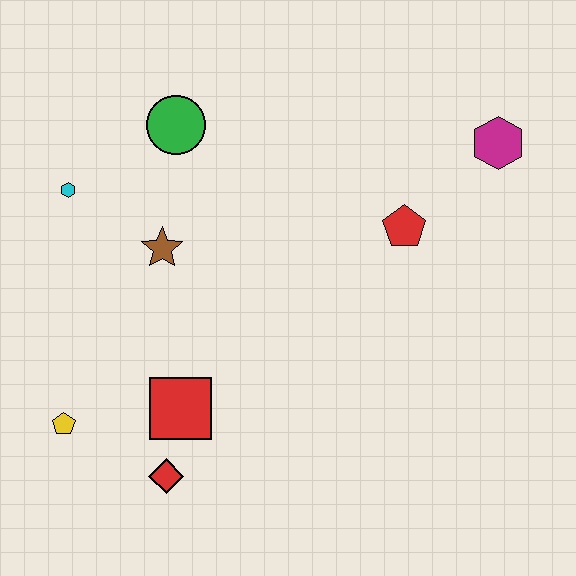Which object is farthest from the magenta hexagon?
The yellow pentagon is farthest from the magenta hexagon.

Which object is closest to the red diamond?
The red square is closest to the red diamond.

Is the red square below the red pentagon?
Yes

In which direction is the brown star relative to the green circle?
The brown star is below the green circle.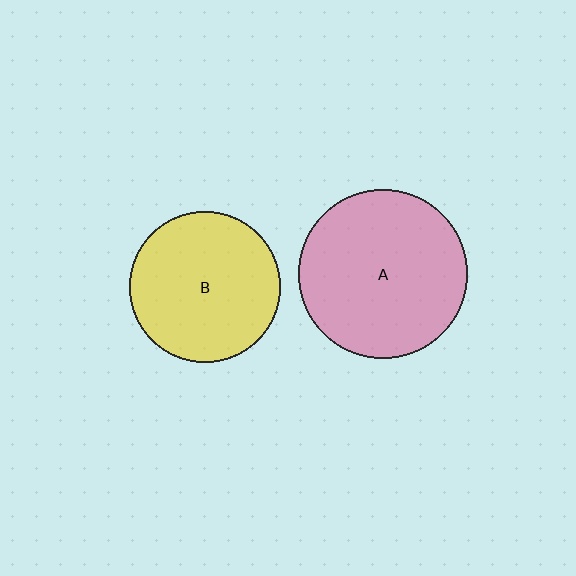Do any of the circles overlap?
No, none of the circles overlap.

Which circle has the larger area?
Circle A (pink).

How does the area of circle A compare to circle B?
Approximately 1.2 times.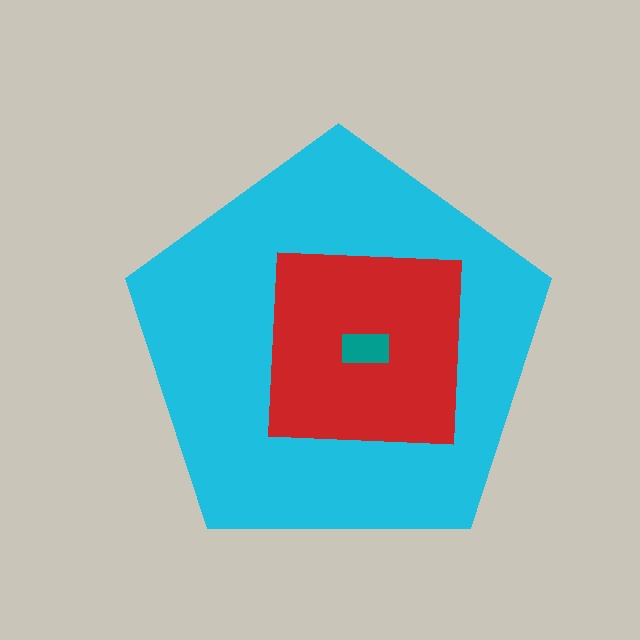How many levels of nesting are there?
3.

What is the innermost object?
The teal rectangle.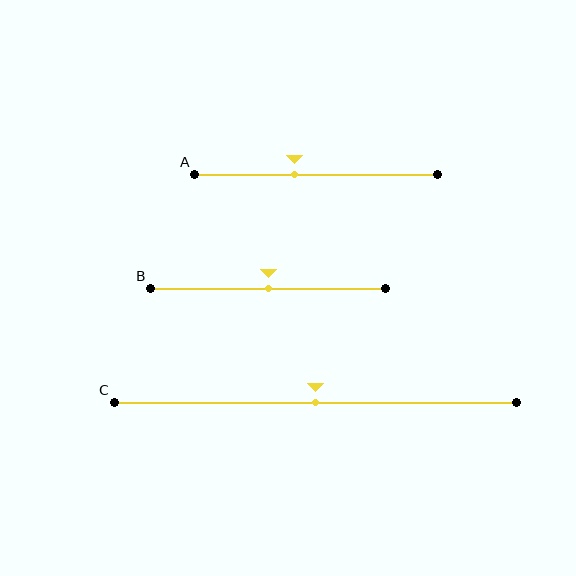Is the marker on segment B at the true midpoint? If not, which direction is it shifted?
Yes, the marker on segment B is at the true midpoint.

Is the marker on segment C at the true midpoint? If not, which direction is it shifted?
Yes, the marker on segment C is at the true midpoint.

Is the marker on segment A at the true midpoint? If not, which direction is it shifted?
No, the marker on segment A is shifted to the left by about 9% of the segment length.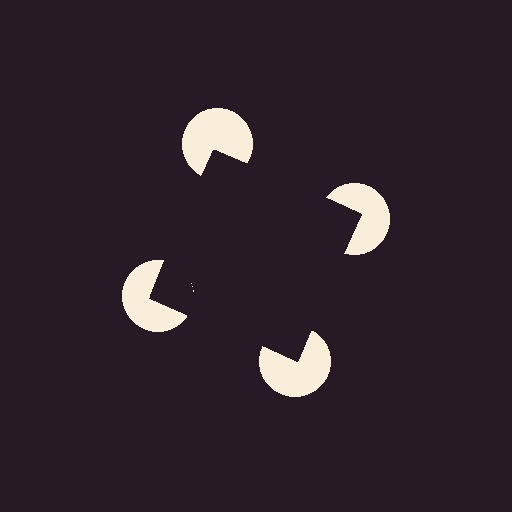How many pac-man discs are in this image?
There are 4 — one at each vertex of the illusory square.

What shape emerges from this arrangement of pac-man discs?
An illusory square — its edges are inferred from the aligned wedge cuts in the pac-man discs, not physically drawn.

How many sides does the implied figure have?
4 sides.